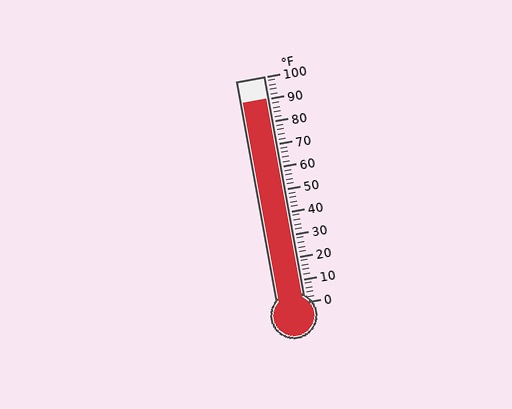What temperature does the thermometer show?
The thermometer shows approximately 90°F.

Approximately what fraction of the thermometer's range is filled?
The thermometer is filled to approximately 90% of its range.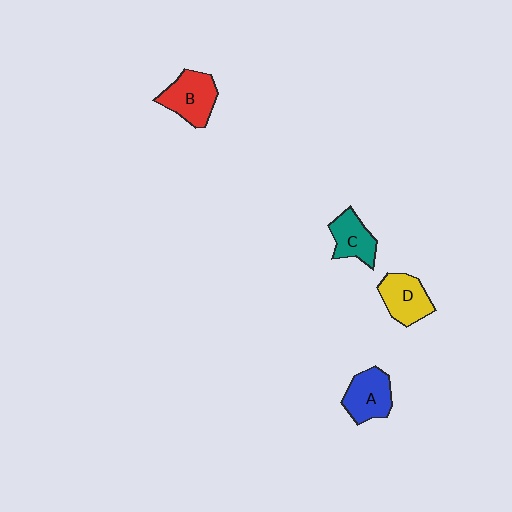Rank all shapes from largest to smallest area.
From largest to smallest: B (red), A (blue), D (yellow), C (teal).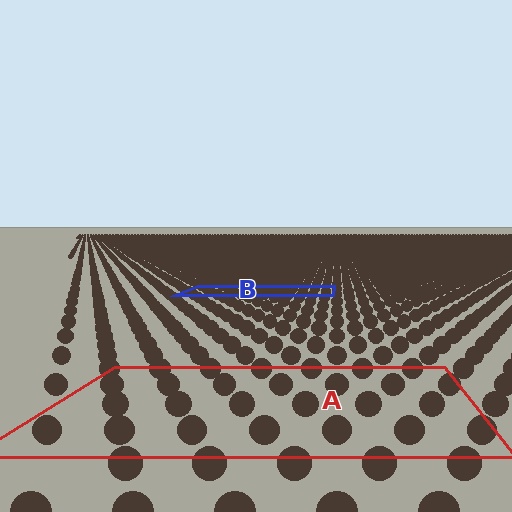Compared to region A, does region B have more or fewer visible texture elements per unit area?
Region B has more texture elements per unit area — they are packed more densely because it is farther away.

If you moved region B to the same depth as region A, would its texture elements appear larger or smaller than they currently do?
They would appear larger. At a closer depth, the same texture elements are projected at a bigger on-screen size.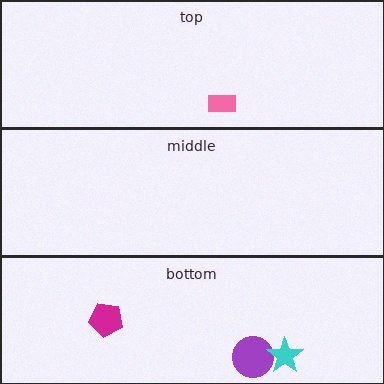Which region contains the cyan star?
The bottom region.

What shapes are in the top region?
The pink rectangle.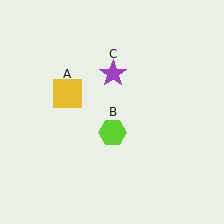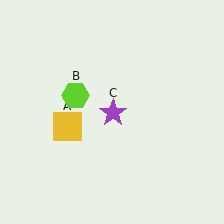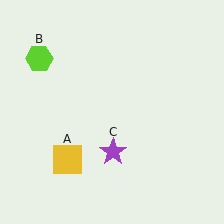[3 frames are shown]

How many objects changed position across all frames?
3 objects changed position: yellow square (object A), lime hexagon (object B), purple star (object C).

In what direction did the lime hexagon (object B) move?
The lime hexagon (object B) moved up and to the left.